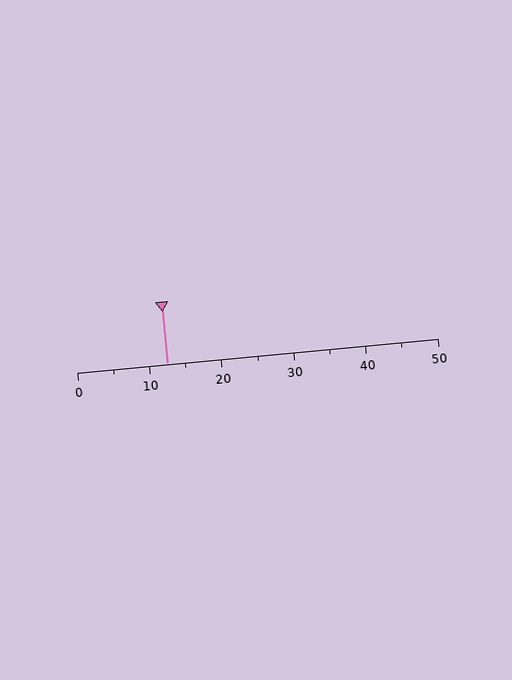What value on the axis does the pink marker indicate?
The marker indicates approximately 12.5.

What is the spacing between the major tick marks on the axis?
The major ticks are spaced 10 apart.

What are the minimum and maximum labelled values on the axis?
The axis runs from 0 to 50.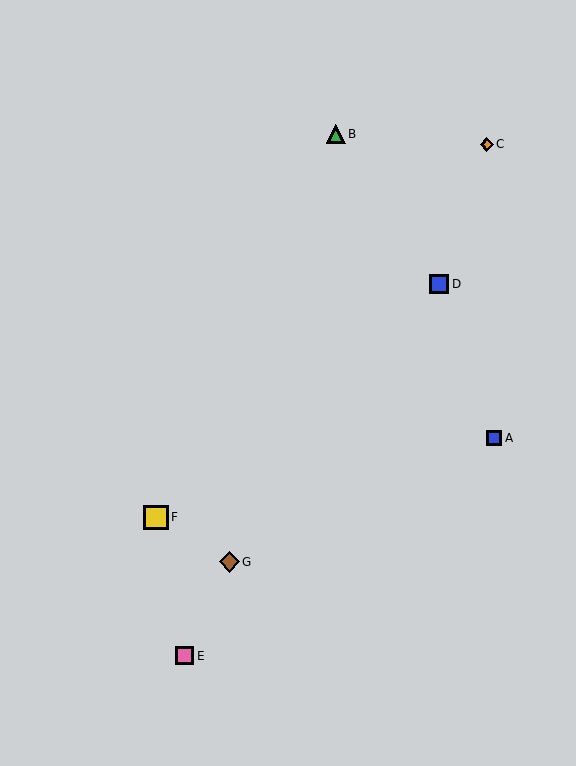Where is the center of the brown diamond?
The center of the brown diamond is at (229, 562).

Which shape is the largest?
The yellow square (labeled F) is the largest.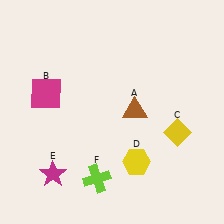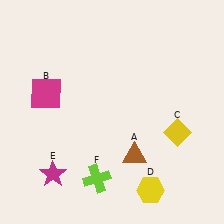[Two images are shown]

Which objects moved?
The objects that moved are: the brown triangle (A), the yellow hexagon (D).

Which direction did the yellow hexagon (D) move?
The yellow hexagon (D) moved down.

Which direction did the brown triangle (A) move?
The brown triangle (A) moved down.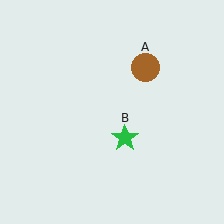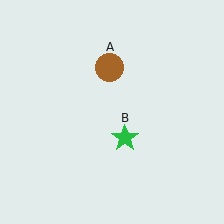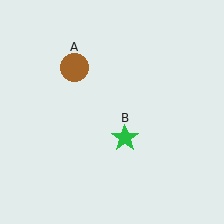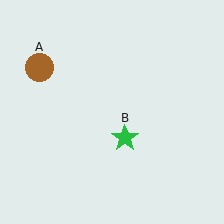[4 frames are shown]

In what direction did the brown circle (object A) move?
The brown circle (object A) moved left.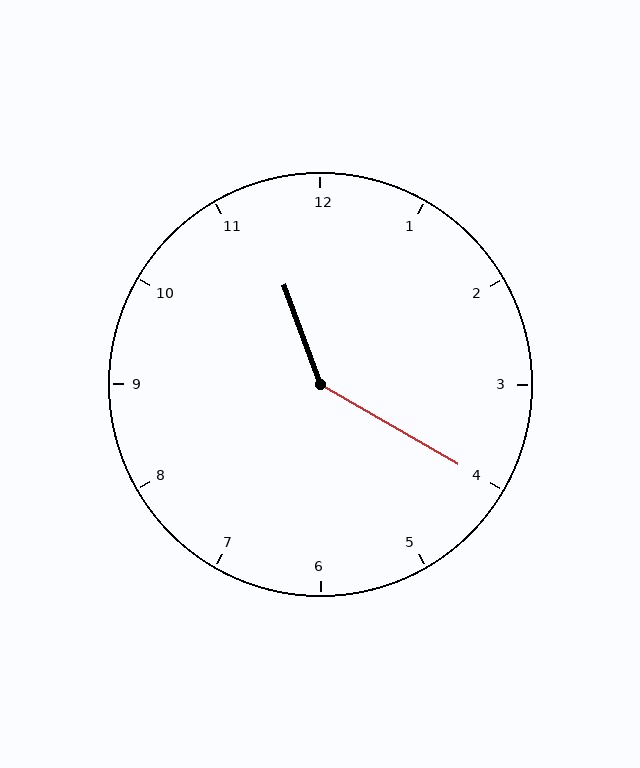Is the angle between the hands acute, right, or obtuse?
It is obtuse.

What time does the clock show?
11:20.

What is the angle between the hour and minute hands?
Approximately 140 degrees.